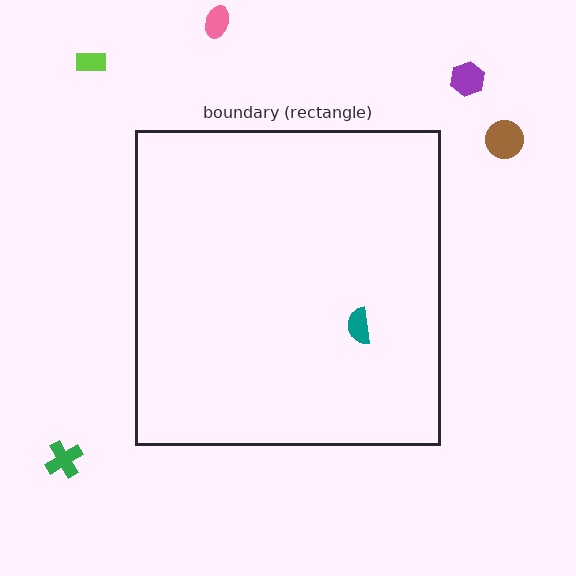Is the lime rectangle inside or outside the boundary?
Outside.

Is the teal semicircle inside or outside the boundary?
Inside.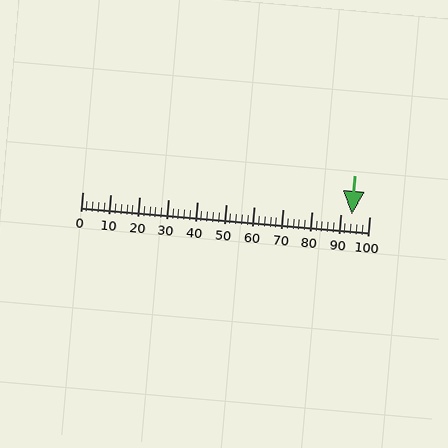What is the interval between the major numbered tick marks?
The major tick marks are spaced 10 units apart.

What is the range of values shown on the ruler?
The ruler shows values from 0 to 100.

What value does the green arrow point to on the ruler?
The green arrow points to approximately 94.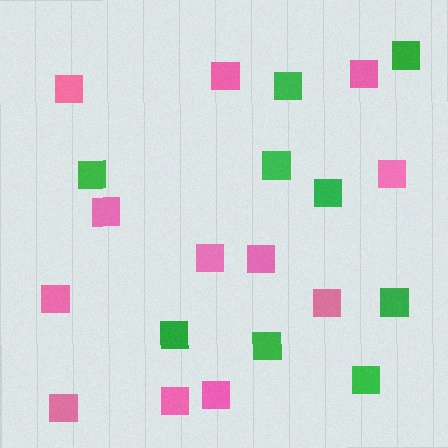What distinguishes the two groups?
There are 2 groups: one group of green squares (9) and one group of pink squares (12).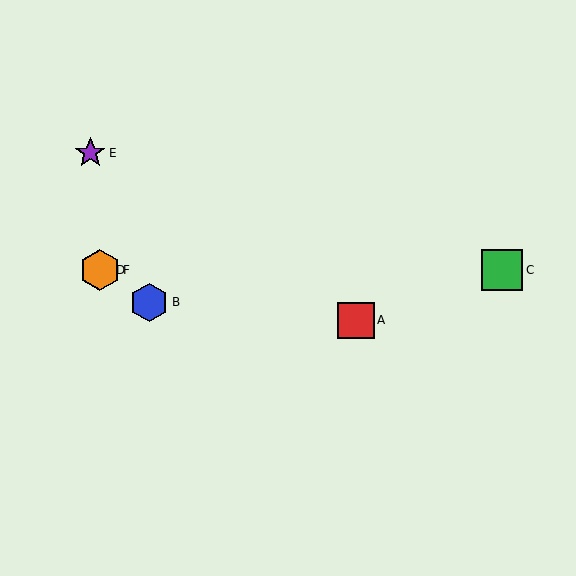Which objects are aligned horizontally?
Objects C, D, F are aligned horizontally.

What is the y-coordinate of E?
Object E is at y≈153.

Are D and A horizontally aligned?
No, D is at y≈270 and A is at y≈320.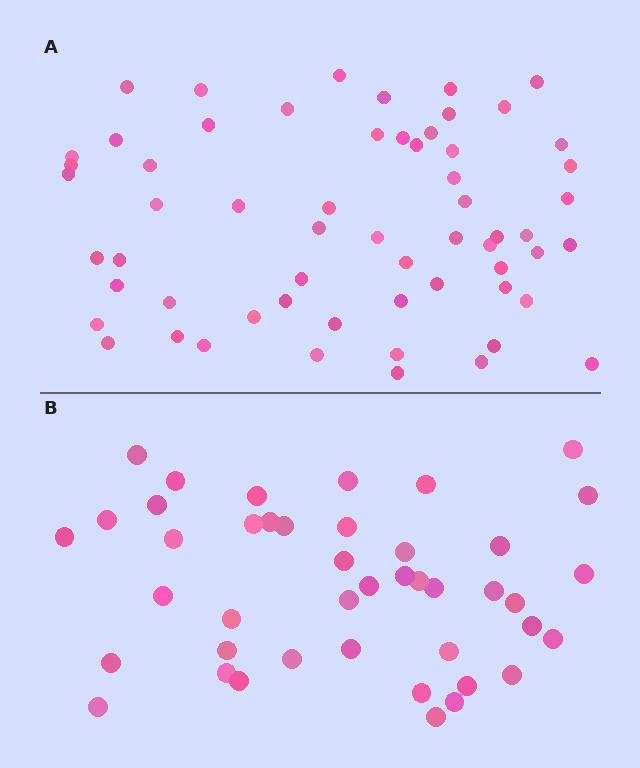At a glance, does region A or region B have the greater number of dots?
Region A (the top region) has more dots.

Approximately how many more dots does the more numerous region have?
Region A has approximately 15 more dots than region B.